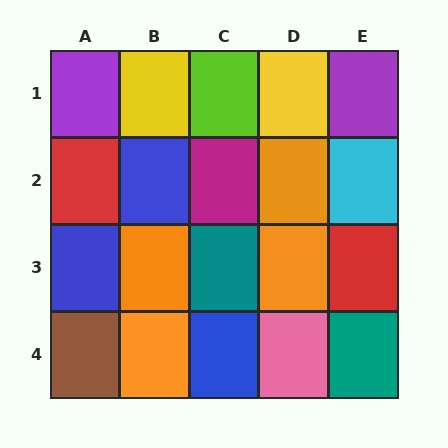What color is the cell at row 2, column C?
Magenta.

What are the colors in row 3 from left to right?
Blue, orange, teal, orange, red.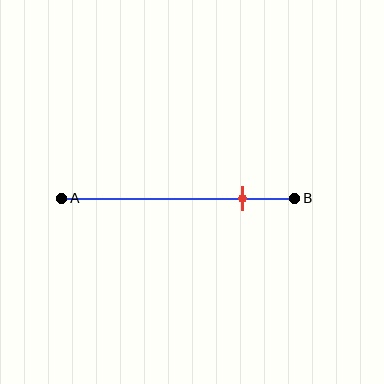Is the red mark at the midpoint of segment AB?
No, the mark is at about 80% from A, not at the 50% midpoint.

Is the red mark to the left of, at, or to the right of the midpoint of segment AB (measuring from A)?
The red mark is to the right of the midpoint of segment AB.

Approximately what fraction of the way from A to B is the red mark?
The red mark is approximately 80% of the way from A to B.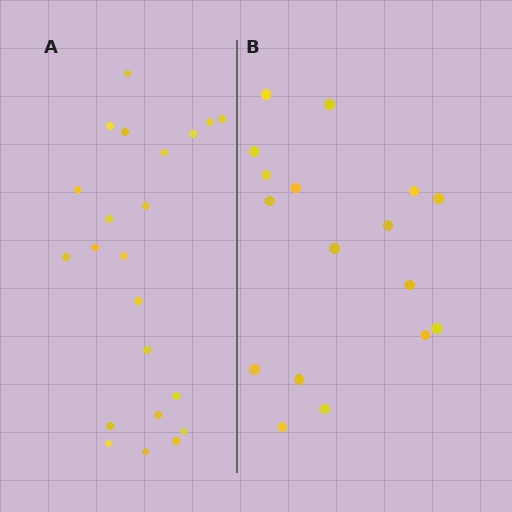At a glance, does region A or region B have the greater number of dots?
Region A (the left region) has more dots.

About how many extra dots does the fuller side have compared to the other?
Region A has about 5 more dots than region B.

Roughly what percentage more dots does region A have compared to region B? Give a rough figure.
About 30% more.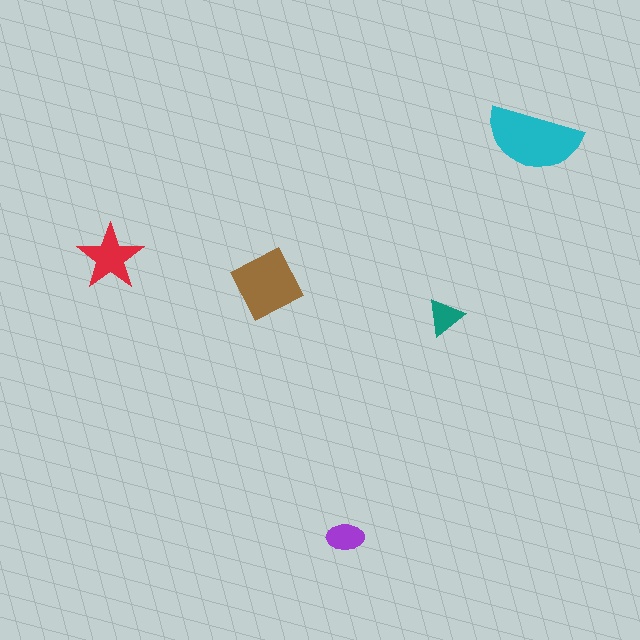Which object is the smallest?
The teal triangle.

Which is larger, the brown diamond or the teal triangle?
The brown diamond.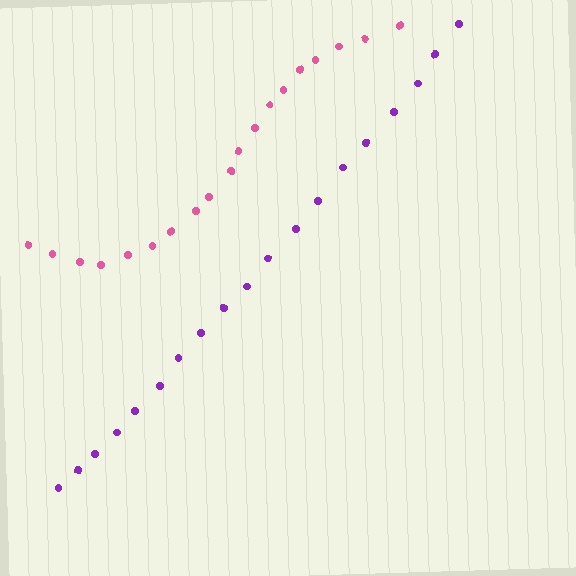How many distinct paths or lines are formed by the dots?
There are 2 distinct paths.